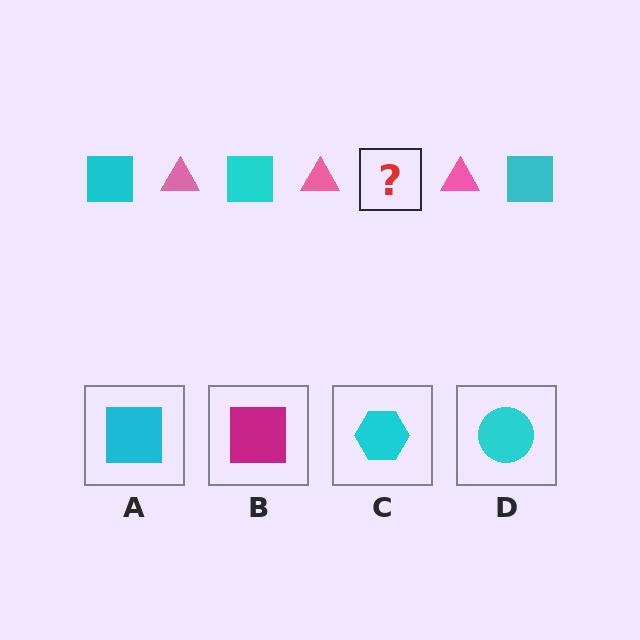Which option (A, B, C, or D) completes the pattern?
A.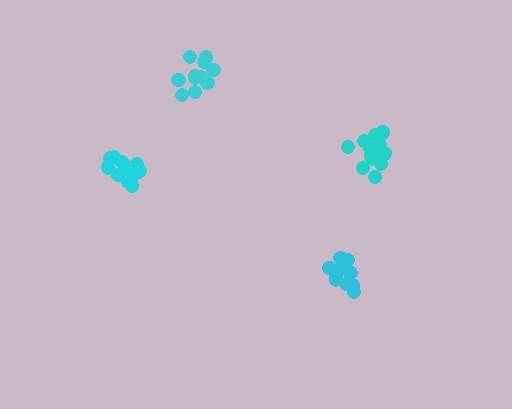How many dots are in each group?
Group 1: 11 dots, Group 2: 13 dots, Group 3: 13 dots, Group 4: 14 dots (51 total).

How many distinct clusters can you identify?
There are 4 distinct clusters.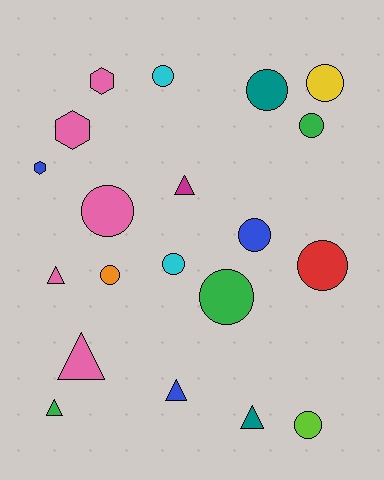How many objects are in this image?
There are 20 objects.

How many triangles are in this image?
There are 6 triangles.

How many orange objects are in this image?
There is 1 orange object.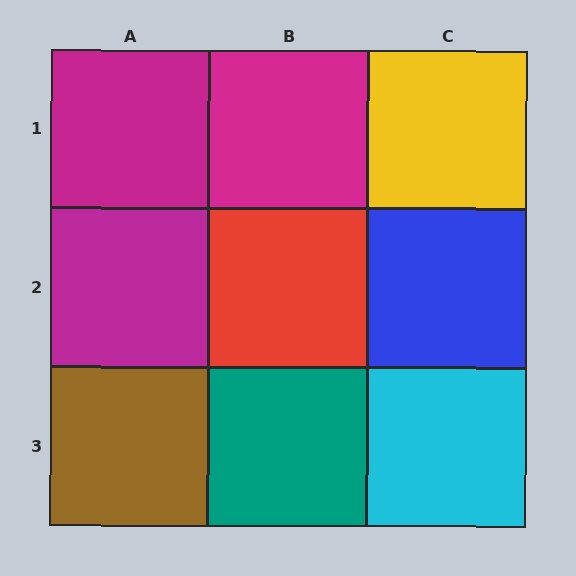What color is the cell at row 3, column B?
Teal.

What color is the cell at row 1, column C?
Yellow.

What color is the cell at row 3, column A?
Brown.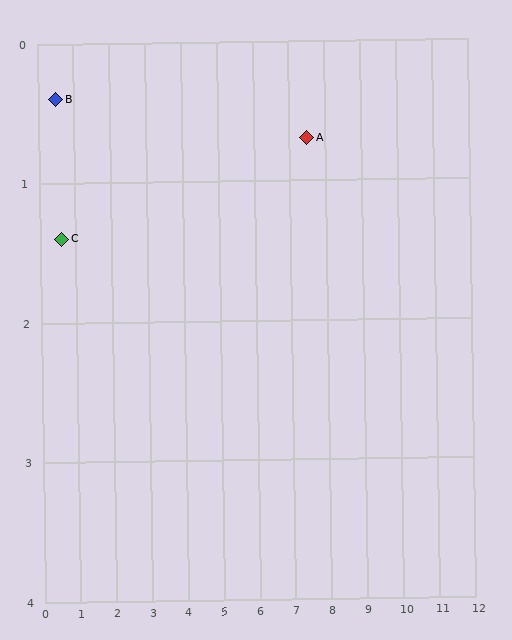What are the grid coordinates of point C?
Point C is at approximately (0.6, 1.4).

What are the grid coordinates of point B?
Point B is at approximately (0.5, 0.4).